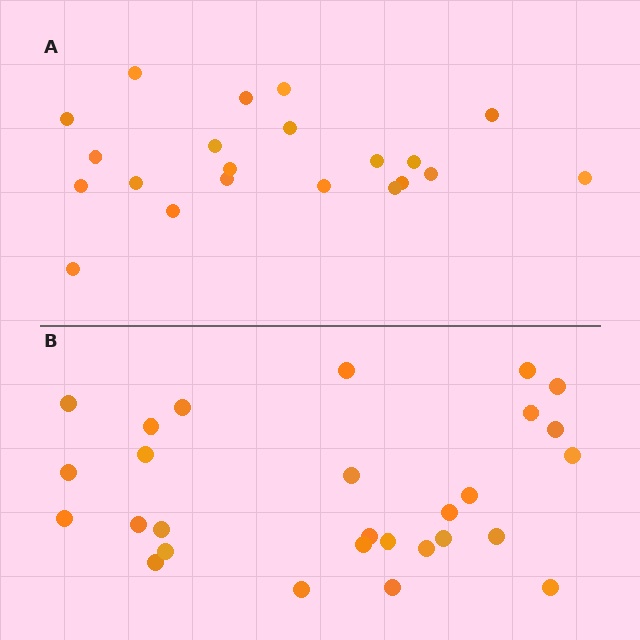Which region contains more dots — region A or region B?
Region B (the bottom region) has more dots.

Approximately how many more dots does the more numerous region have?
Region B has roughly 8 or so more dots than region A.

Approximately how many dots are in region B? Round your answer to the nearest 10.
About 30 dots. (The exact count is 28, which rounds to 30.)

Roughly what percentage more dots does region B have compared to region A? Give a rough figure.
About 35% more.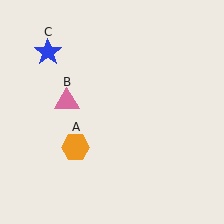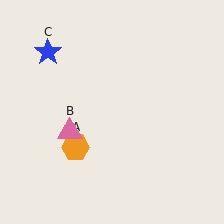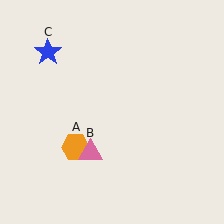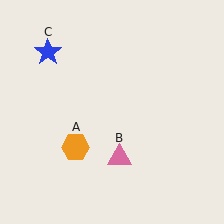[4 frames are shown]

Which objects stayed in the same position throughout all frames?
Orange hexagon (object A) and blue star (object C) remained stationary.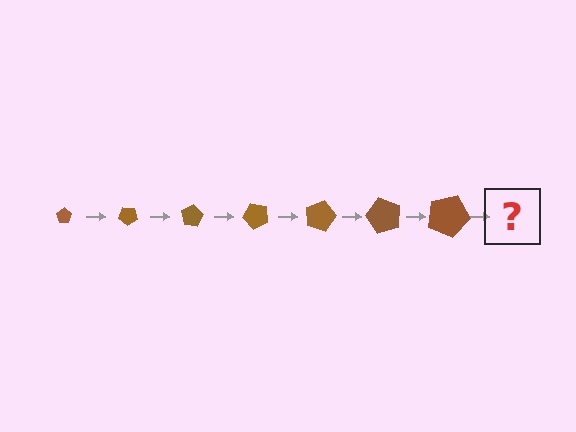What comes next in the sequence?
The next element should be a pentagon, larger than the previous one and rotated 280 degrees from the start.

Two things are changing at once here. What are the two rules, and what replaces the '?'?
The two rules are that the pentagon grows larger each step and it rotates 40 degrees each step. The '?' should be a pentagon, larger than the previous one and rotated 280 degrees from the start.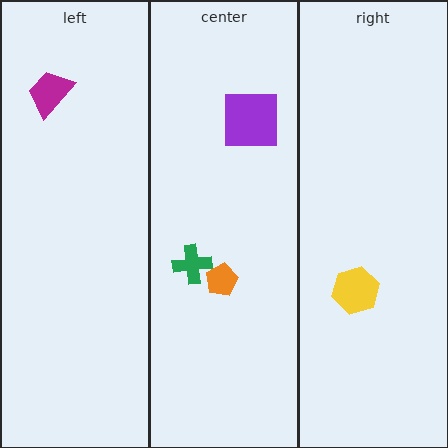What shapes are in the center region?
The purple square, the orange pentagon, the green cross.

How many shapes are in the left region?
1.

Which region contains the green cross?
The center region.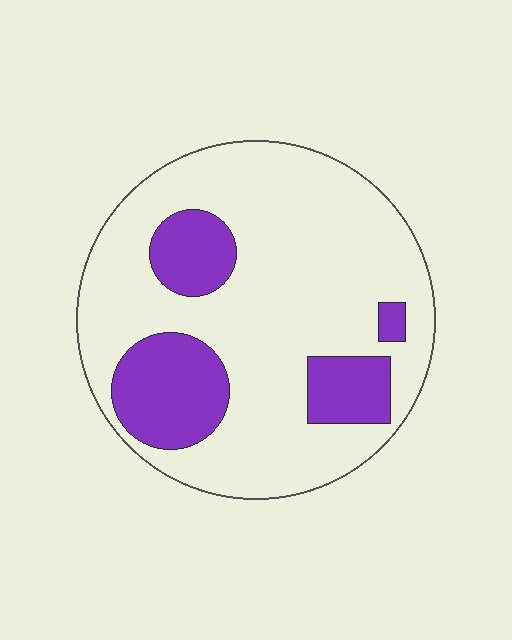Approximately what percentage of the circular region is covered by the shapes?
Approximately 25%.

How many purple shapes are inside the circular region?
4.